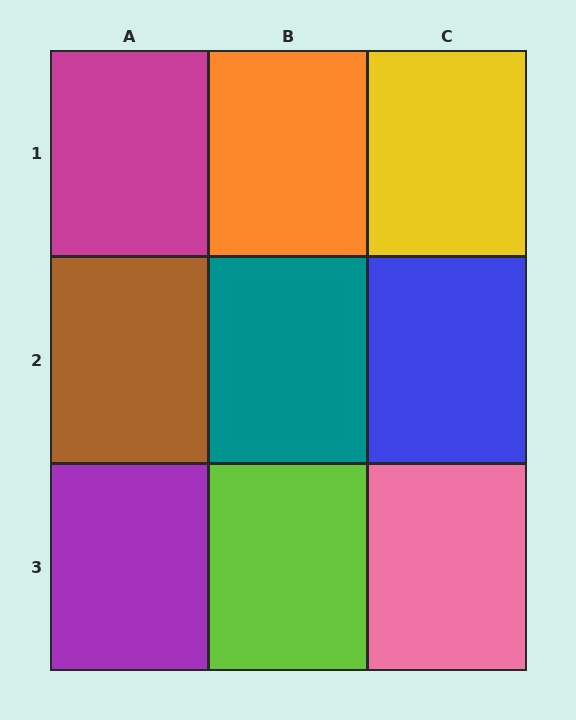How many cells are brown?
1 cell is brown.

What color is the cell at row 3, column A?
Purple.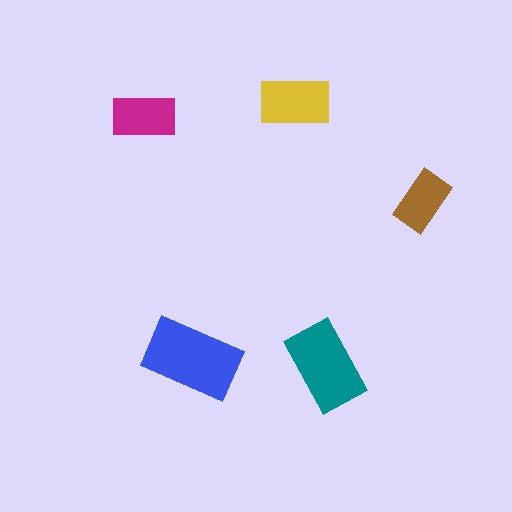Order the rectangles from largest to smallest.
the blue one, the teal one, the yellow one, the magenta one, the brown one.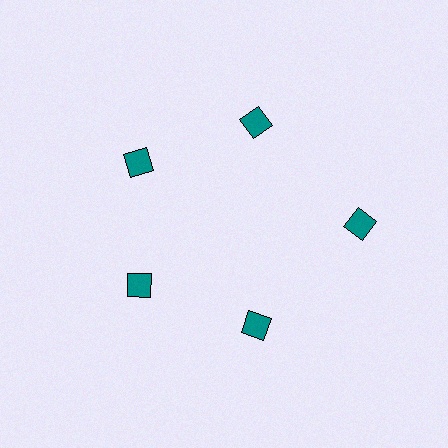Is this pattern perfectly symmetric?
No. The 5 teal diamonds are arranged in a ring, but one element near the 3 o'clock position is pushed outward from the center, breaking the 5-fold rotational symmetry.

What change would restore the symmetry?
The symmetry would be restored by moving it inward, back onto the ring so that all 5 diamonds sit at equal angles and equal distance from the center.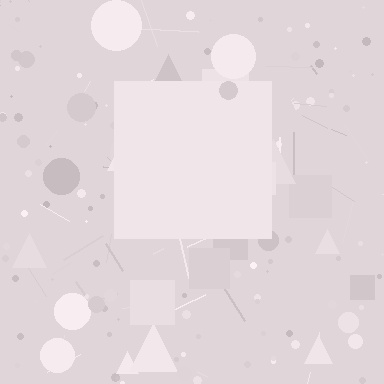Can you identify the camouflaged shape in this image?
The camouflaged shape is a square.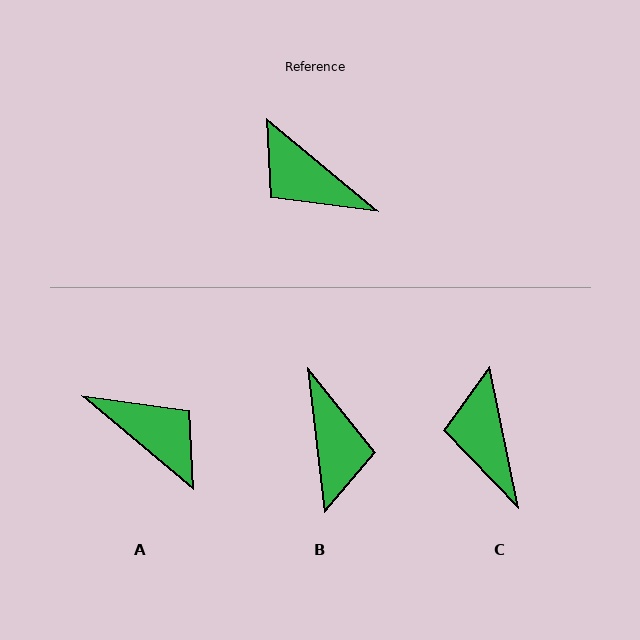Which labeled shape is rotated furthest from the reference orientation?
A, about 180 degrees away.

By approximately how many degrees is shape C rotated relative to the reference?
Approximately 39 degrees clockwise.